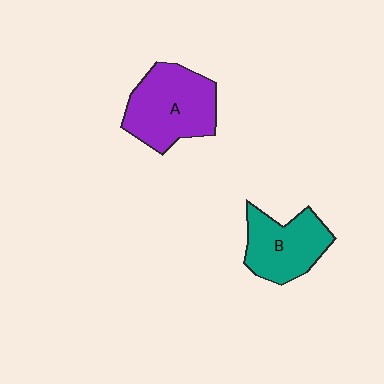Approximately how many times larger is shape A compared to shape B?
Approximately 1.3 times.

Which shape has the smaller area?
Shape B (teal).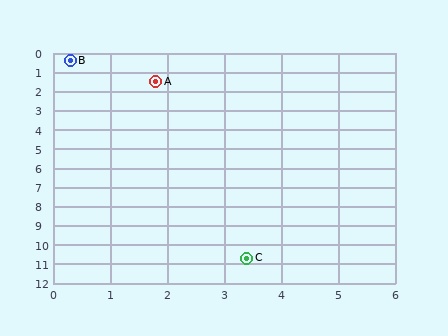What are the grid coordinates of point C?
Point C is at approximately (3.4, 10.7).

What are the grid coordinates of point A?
Point A is at approximately (1.8, 1.5).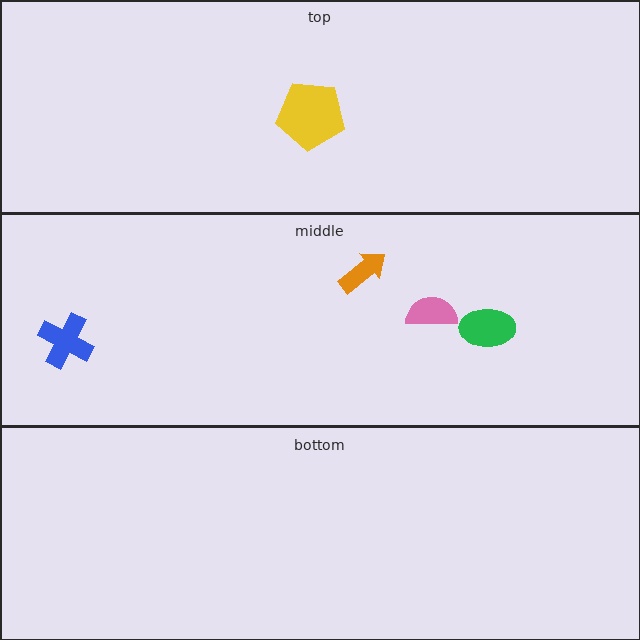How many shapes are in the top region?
1.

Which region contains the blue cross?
The middle region.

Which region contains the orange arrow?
The middle region.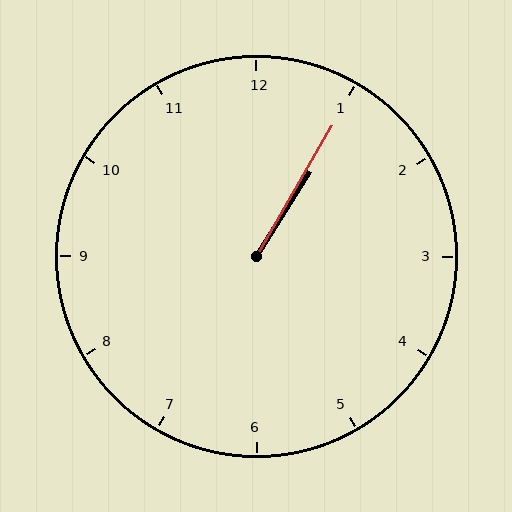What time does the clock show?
1:05.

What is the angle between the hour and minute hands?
Approximately 2 degrees.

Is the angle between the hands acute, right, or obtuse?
It is acute.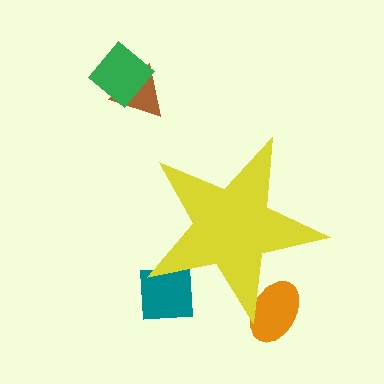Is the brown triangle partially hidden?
No, the brown triangle is fully visible.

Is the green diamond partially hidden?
No, the green diamond is fully visible.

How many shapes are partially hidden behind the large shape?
2 shapes are partially hidden.